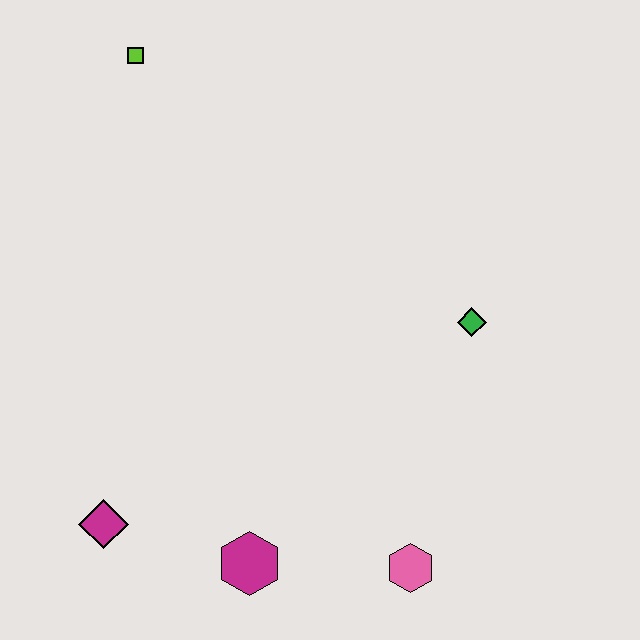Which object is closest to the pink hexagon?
The magenta hexagon is closest to the pink hexagon.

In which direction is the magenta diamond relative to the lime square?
The magenta diamond is below the lime square.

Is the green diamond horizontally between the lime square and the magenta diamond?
No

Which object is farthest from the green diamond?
The lime square is farthest from the green diamond.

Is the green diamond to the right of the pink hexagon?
Yes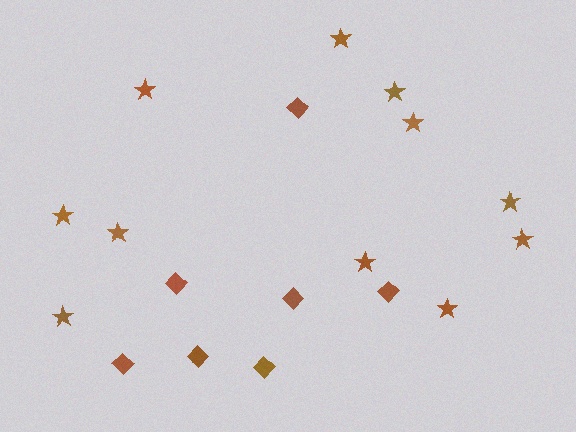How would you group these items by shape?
There are 2 groups: one group of stars (11) and one group of diamonds (7).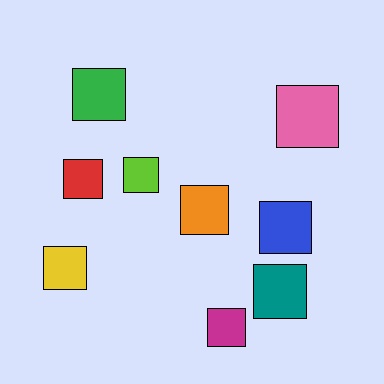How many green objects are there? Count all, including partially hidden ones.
There is 1 green object.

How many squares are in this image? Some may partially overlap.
There are 9 squares.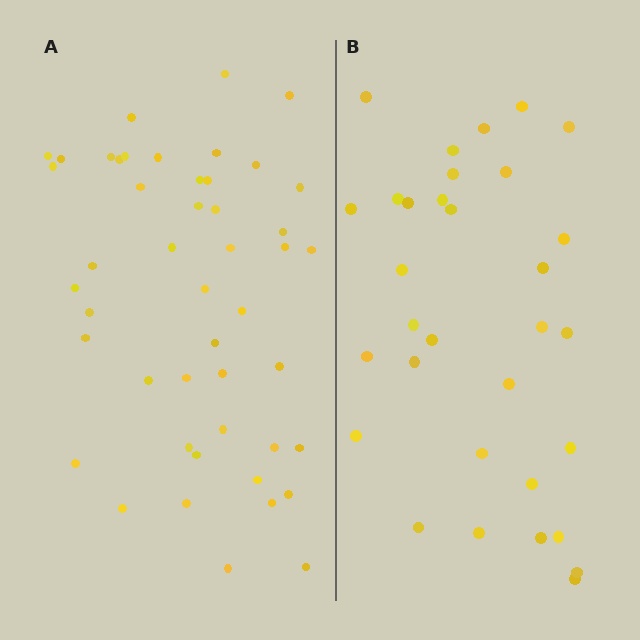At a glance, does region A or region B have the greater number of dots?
Region A (the left region) has more dots.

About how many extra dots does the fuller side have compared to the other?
Region A has approximately 15 more dots than region B.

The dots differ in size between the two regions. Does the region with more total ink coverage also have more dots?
No. Region B has more total ink coverage because its dots are larger, but region A actually contains more individual dots. Total area can be misleading — the number of items is what matters here.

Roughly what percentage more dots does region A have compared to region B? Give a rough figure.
About 45% more.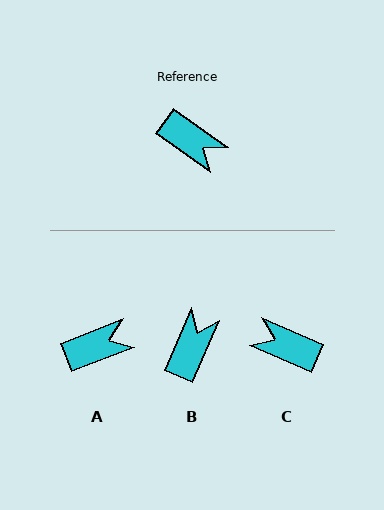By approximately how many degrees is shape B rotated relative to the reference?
Approximately 102 degrees counter-clockwise.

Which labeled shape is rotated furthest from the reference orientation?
C, about 169 degrees away.